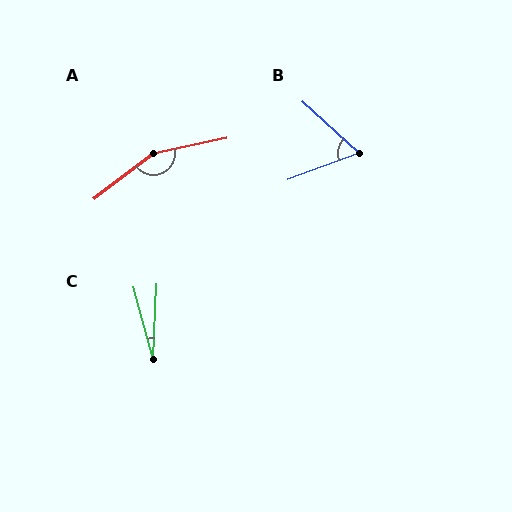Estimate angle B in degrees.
Approximately 63 degrees.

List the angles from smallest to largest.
C (18°), B (63°), A (155°).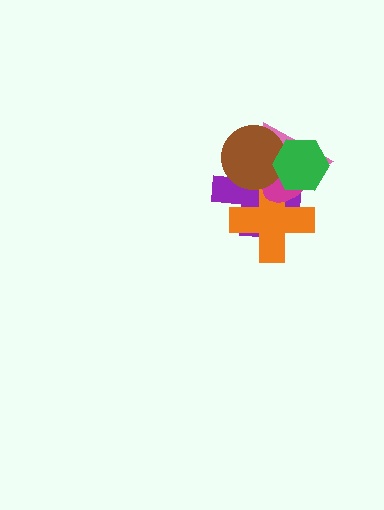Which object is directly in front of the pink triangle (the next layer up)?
The purple cross is directly in front of the pink triangle.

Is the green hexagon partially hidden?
No, no other shape covers it.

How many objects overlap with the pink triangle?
5 objects overlap with the pink triangle.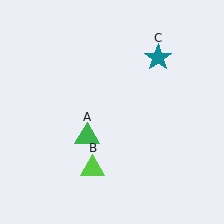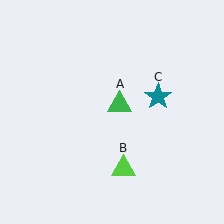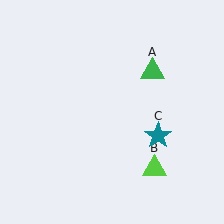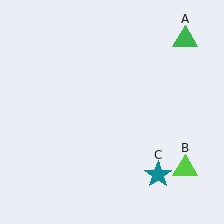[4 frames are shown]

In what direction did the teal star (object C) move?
The teal star (object C) moved down.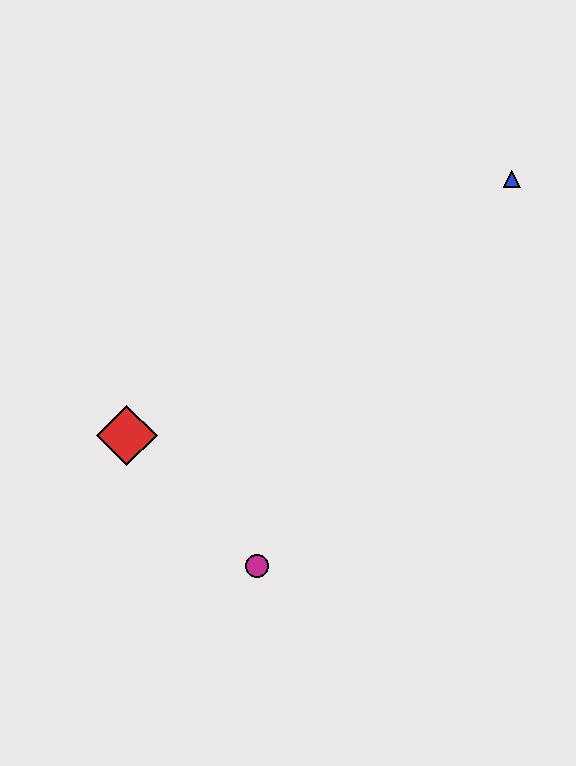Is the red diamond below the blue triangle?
Yes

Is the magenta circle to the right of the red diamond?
Yes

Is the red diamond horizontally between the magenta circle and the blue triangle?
No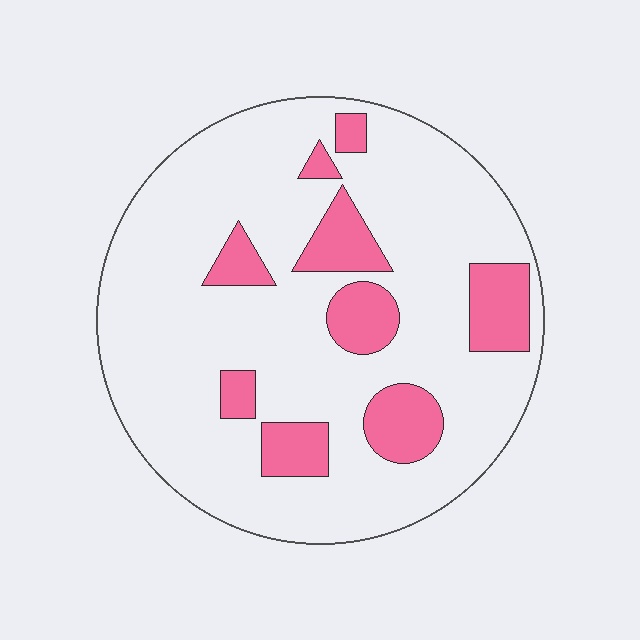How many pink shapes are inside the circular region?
9.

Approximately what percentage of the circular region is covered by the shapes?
Approximately 20%.